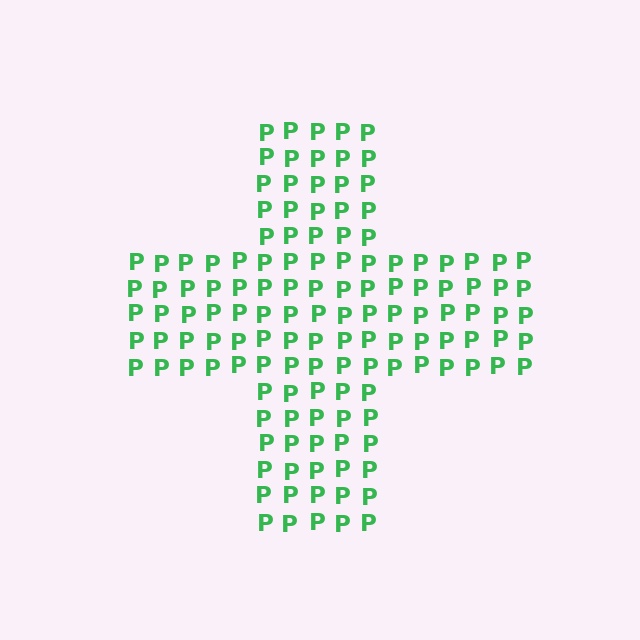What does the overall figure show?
The overall figure shows a cross.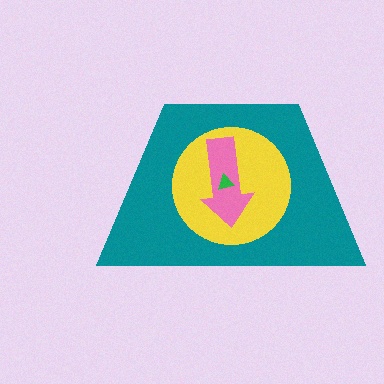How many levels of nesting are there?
4.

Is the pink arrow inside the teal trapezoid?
Yes.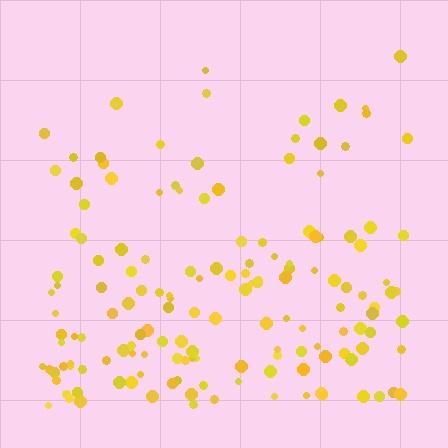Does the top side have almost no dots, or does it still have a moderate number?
Still a moderate number, just noticeably fewer than the bottom.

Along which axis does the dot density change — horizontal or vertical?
Vertical.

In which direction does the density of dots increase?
From top to bottom, with the bottom side densest.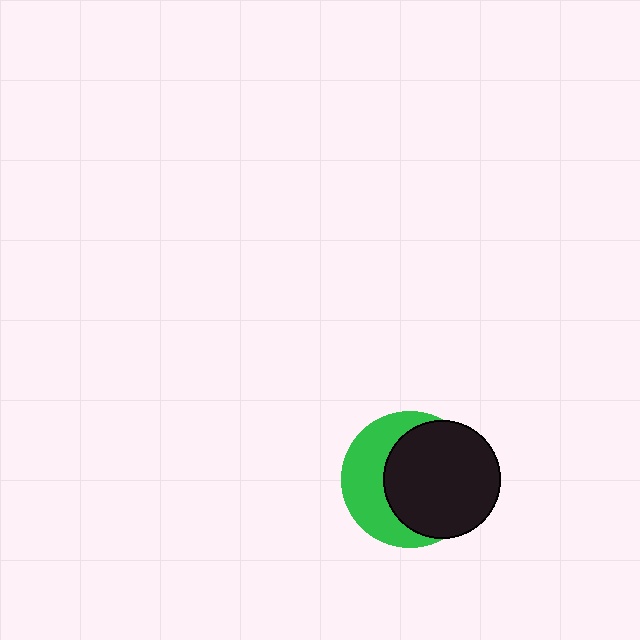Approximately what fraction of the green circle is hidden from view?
Roughly 59% of the green circle is hidden behind the black circle.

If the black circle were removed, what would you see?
You would see the complete green circle.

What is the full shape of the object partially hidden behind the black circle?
The partially hidden object is a green circle.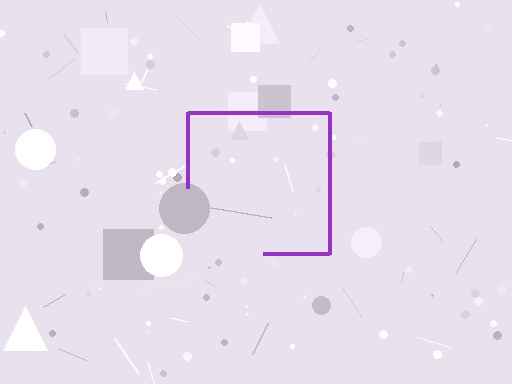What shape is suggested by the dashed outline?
The dashed outline suggests a square.